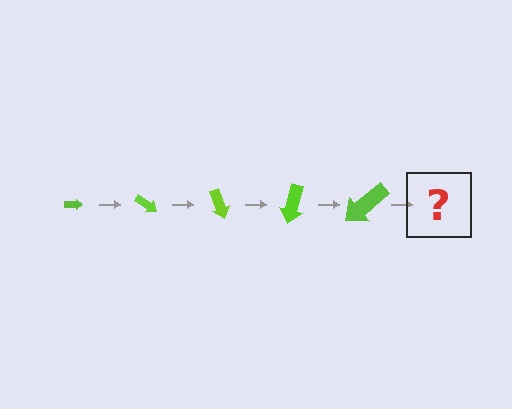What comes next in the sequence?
The next element should be an arrow, larger than the previous one and rotated 175 degrees from the start.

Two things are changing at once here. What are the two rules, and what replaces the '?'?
The two rules are that the arrow grows larger each step and it rotates 35 degrees each step. The '?' should be an arrow, larger than the previous one and rotated 175 degrees from the start.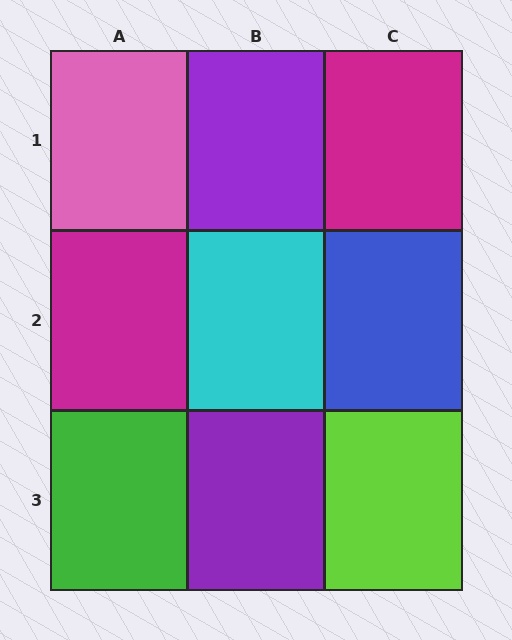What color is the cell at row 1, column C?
Magenta.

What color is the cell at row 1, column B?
Purple.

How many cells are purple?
2 cells are purple.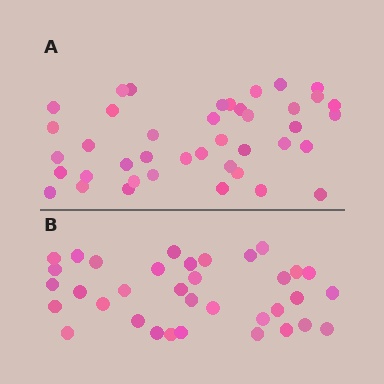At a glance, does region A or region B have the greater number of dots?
Region A (the top region) has more dots.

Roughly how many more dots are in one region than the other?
Region A has about 6 more dots than region B.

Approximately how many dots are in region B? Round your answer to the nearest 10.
About 40 dots. (The exact count is 35, which rounds to 40.)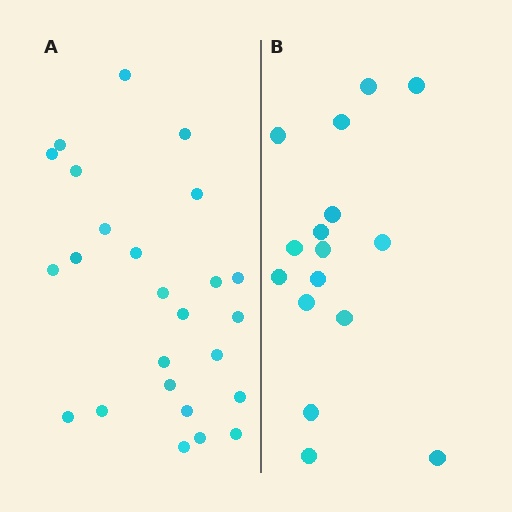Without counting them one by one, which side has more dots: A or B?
Region A (the left region) has more dots.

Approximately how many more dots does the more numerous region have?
Region A has roughly 8 or so more dots than region B.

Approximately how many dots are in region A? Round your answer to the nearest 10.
About 20 dots. (The exact count is 25, which rounds to 20.)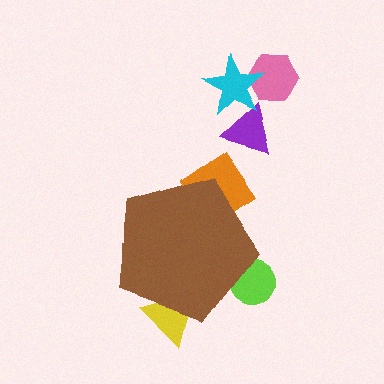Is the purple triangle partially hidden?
No, the purple triangle is fully visible.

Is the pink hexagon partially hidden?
No, the pink hexagon is fully visible.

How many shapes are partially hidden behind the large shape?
3 shapes are partially hidden.